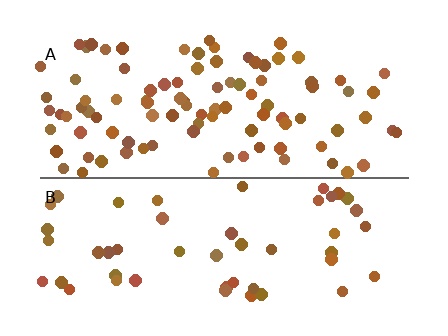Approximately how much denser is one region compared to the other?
Approximately 1.9× — region A over region B.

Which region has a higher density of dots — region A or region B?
A (the top).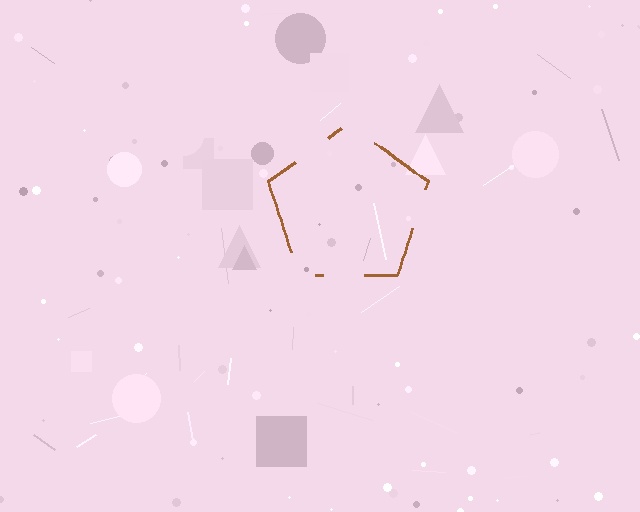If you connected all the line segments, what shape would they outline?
They would outline a pentagon.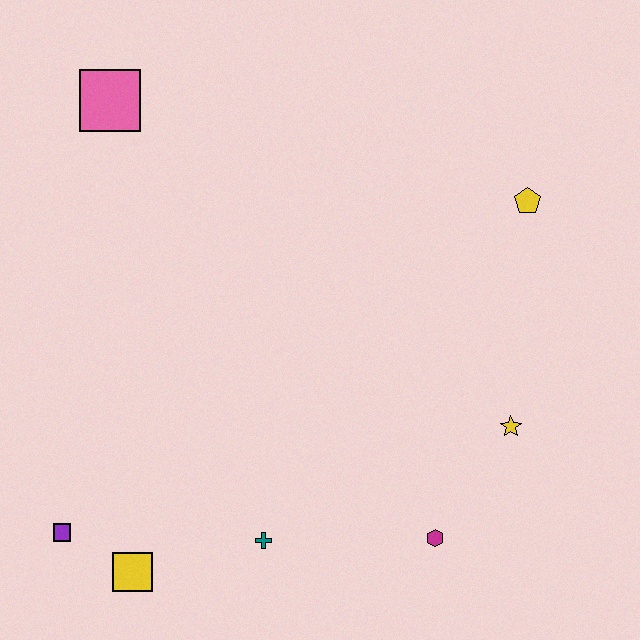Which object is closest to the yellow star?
The magenta hexagon is closest to the yellow star.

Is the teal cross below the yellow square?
No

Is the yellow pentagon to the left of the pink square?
No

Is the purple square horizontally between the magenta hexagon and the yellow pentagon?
No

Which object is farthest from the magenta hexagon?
The pink square is farthest from the magenta hexagon.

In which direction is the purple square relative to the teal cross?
The purple square is to the left of the teal cross.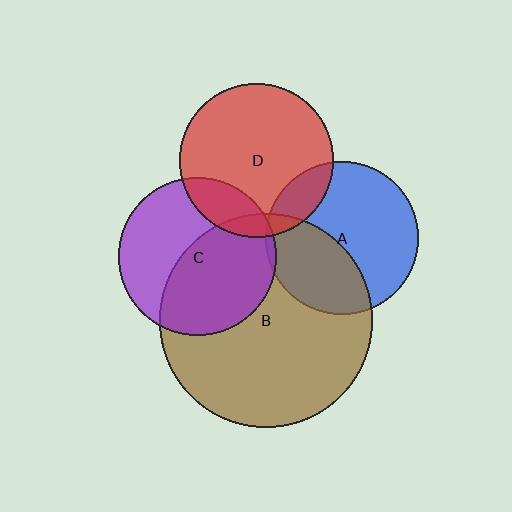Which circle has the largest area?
Circle B (brown).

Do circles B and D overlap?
Yes.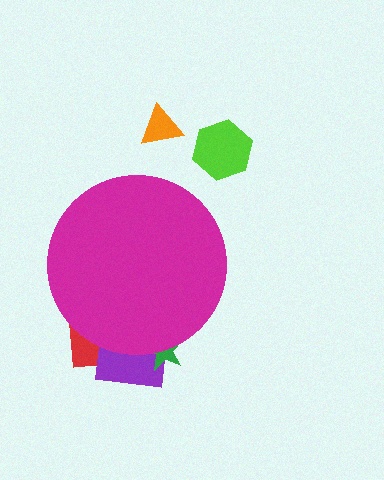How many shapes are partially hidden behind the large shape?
3 shapes are partially hidden.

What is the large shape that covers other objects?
A magenta circle.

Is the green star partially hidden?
Yes, the green star is partially hidden behind the magenta circle.